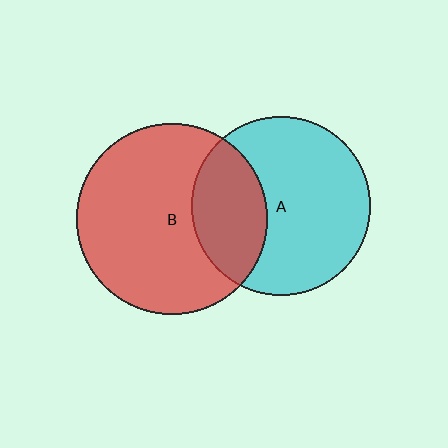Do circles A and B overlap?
Yes.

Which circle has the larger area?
Circle B (red).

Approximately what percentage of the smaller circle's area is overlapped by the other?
Approximately 30%.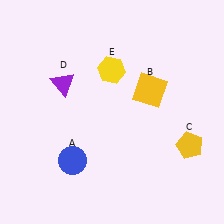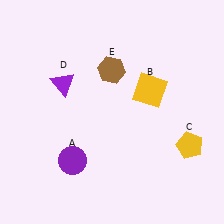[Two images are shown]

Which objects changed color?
A changed from blue to purple. E changed from yellow to brown.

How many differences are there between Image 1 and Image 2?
There are 2 differences between the two images.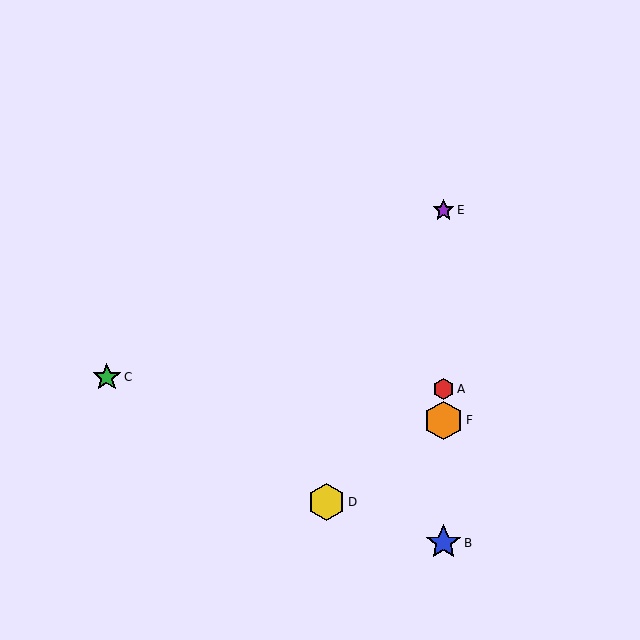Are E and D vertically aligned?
No, E is at x≈444 and D is at x≈327.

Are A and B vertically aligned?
Yes, both are at x≈444.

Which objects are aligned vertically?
Objects A, B, E, F are aligned vertically.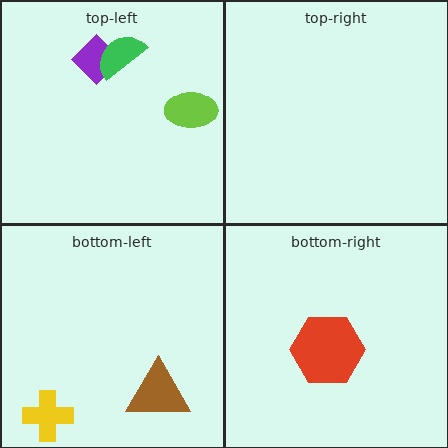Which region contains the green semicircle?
The top-left region.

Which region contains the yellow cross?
The bottom-left region.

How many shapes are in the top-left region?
3.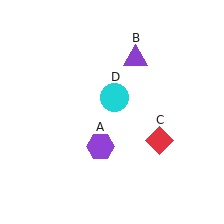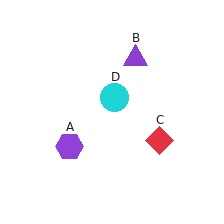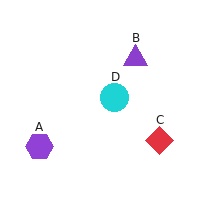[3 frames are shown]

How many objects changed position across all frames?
1 object changed position: purple hexagon (object A).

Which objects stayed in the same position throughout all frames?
Purple triangle (object B) and red diamond (object C) and cyan circle (object D) remained stationary.